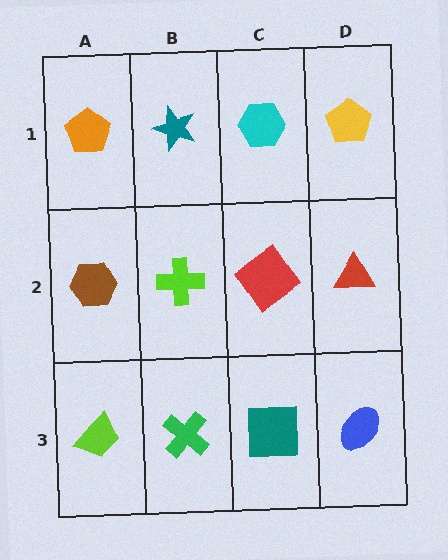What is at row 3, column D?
A blue ellipse.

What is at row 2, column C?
A red diamond.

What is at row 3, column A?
A lime trapezoid.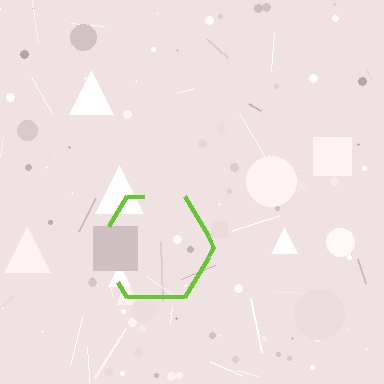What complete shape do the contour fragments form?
The contour fragments form a hexagon.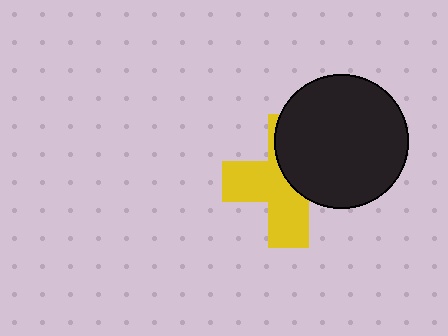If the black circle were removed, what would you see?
You would see the complete yellow cross.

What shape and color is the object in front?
The object in front is a black circle.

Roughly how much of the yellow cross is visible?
About half of it is visible (roughly 54%).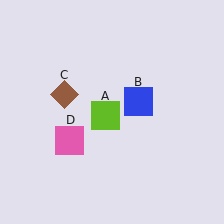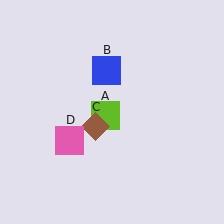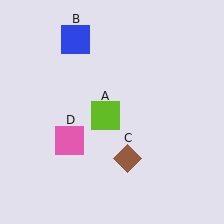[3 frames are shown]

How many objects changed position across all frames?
2 objects changed position: blue square (object B), brown diamond (object C).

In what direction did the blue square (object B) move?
The blue square (object B) moved up and to the left.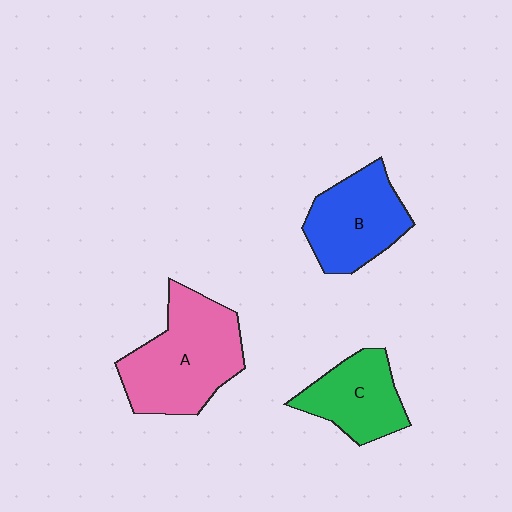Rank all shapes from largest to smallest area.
From largest to smallest: A (pink), B (blue), C (green).